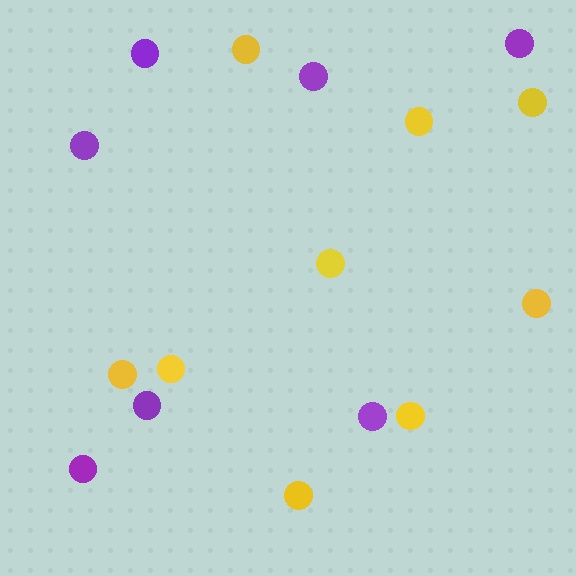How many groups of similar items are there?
There are 2 groups: one group of yellow circles (9) and one group of purple circles (7).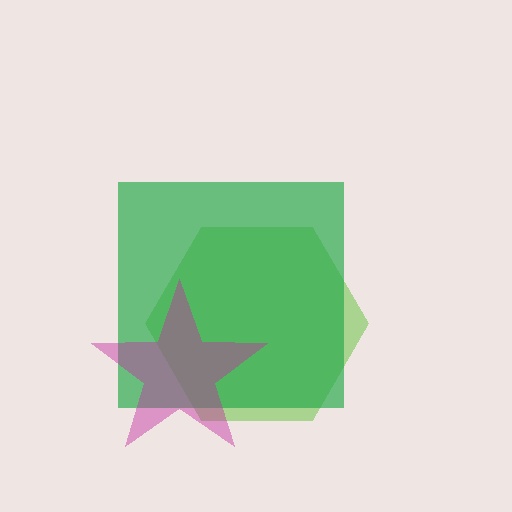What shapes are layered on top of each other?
The layered shapes are: a lime hexagon, a green square, a magenta star.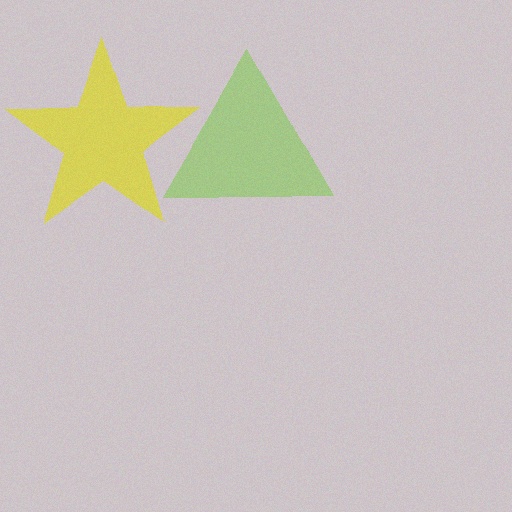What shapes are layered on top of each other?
The layered shapes are: a lime triangle, a yellow star.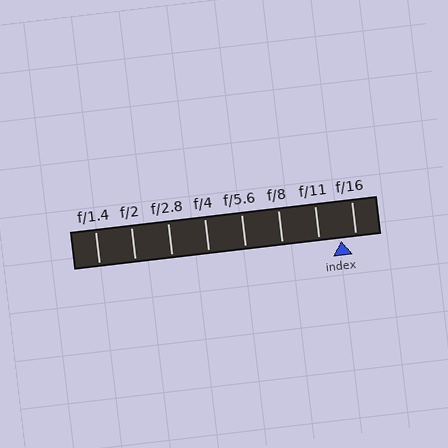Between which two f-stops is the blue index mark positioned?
The index mark is between f/11 and f/16.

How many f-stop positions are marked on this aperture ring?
There are 8 f-stop positions marked.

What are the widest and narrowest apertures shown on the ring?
The widest aperture shown is f/1.4 and the narrowest is f/16.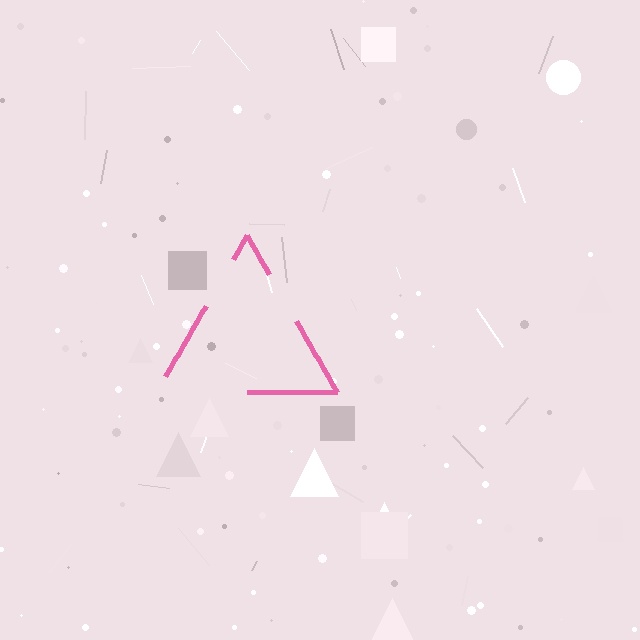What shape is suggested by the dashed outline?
The dashed outline suggests a triangle.